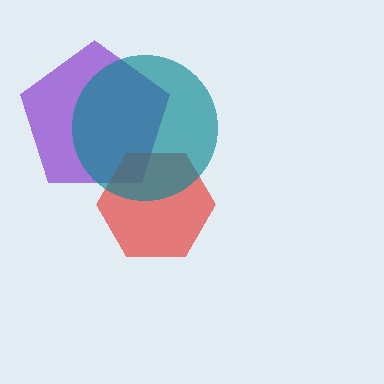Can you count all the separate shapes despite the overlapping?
Yes, there are 3 separate shapes.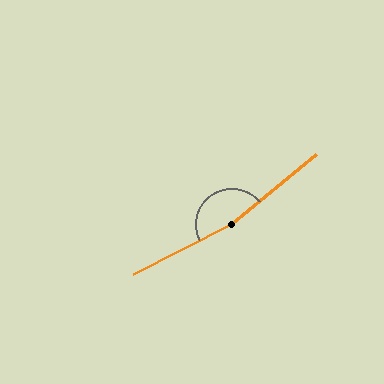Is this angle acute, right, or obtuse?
It is obtuse.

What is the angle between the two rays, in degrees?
Approximately 167 degrees.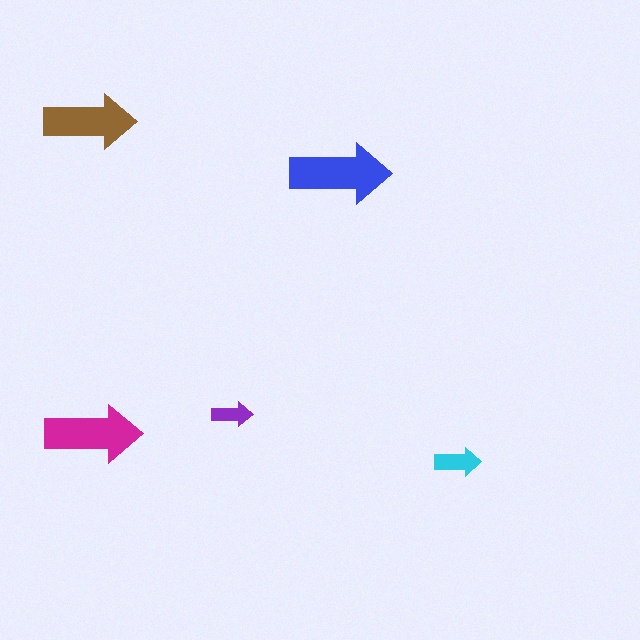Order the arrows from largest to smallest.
the blue one, the magenta one, the brown one, the cyan one, the purple one.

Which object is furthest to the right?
The cyan arrow is rightmost.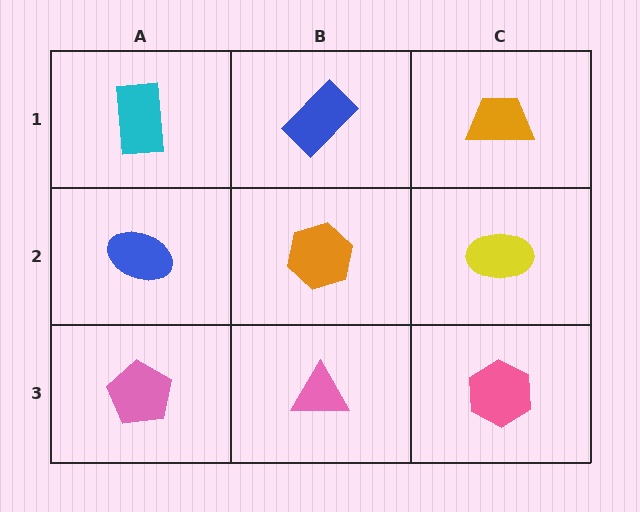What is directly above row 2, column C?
An orange trapezoid.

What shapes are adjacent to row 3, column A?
A blue ellipse (row 2, column A), a pink triangle (row 3, column B).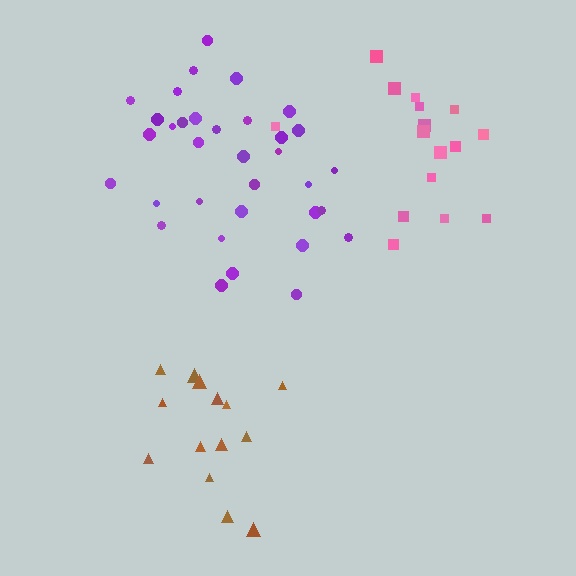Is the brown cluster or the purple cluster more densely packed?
Purple.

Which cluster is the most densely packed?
Purple.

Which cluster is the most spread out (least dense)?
Pink.